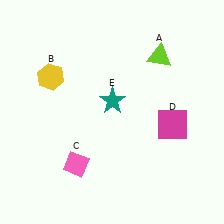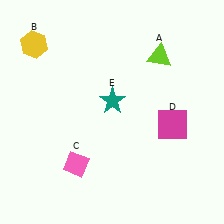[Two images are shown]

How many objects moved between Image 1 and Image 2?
1 object moved between the two images.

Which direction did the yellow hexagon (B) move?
The yellow hexagon (B) moved up.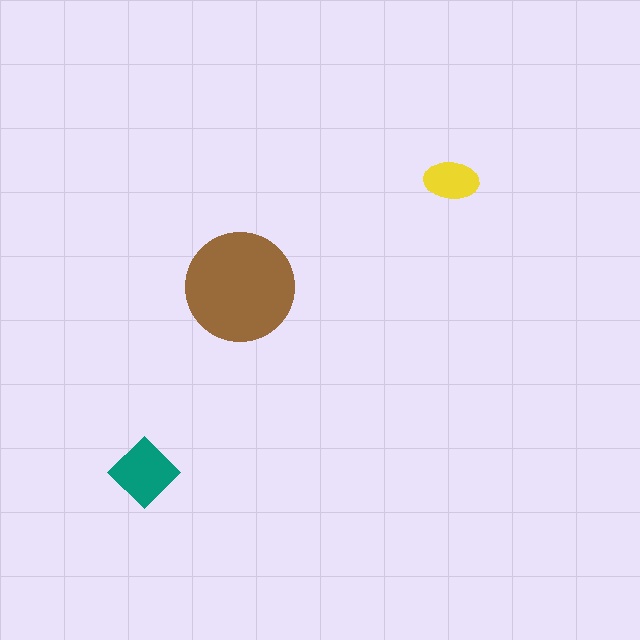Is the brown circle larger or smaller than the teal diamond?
Larger.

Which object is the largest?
The brown circle.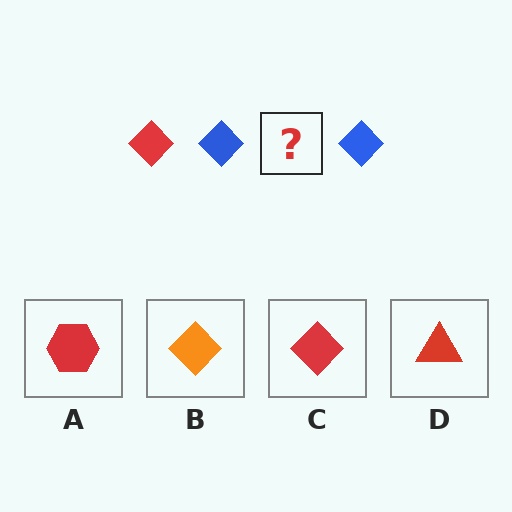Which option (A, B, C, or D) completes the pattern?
C.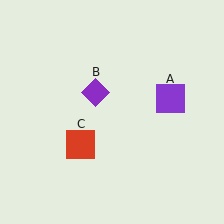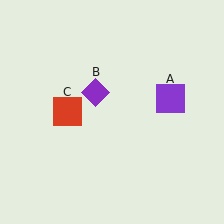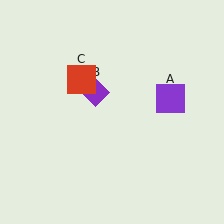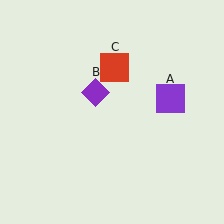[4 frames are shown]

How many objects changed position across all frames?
1 object changed position: red square (object C).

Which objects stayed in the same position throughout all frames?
Purple square (object A) and purple diamond (object B) remained stationary.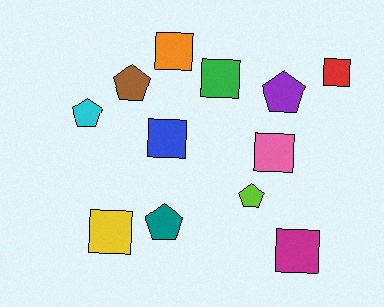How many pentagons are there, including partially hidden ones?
There are 5 pentagons.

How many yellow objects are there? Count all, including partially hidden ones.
There is 1 yellow object.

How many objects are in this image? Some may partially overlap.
There are 12 objects.